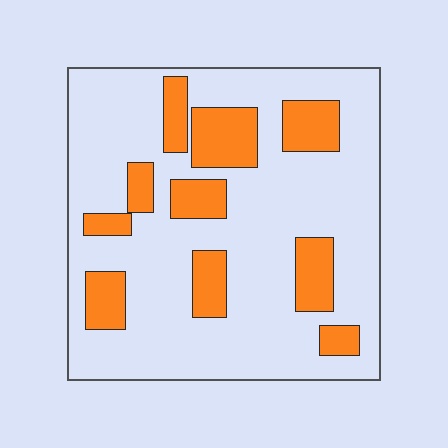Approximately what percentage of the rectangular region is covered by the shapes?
Approximately 25%.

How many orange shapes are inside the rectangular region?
10.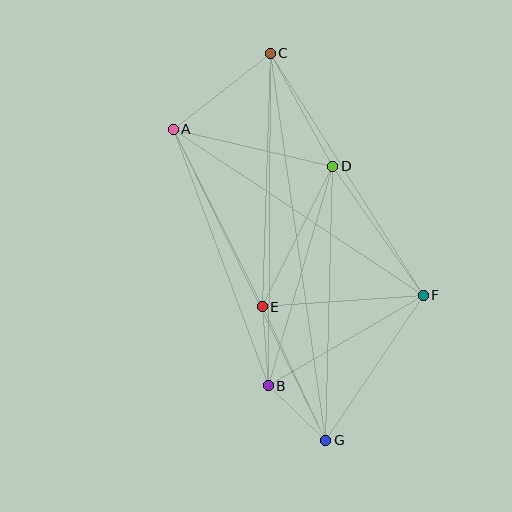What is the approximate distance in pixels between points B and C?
The distance between B and C is approximately 332 pixels.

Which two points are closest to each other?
Points B and G are closest to each other.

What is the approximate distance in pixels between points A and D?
The distance between A and D is approximately 164 pixels.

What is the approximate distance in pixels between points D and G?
The distance between D and G is approximately 274 pixels.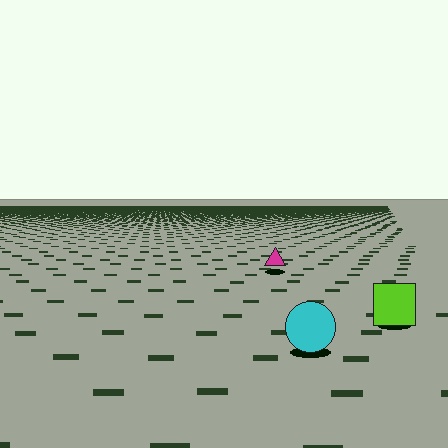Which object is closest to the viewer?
The cyan circle is closest. The texture marks near it are larger and more spread out.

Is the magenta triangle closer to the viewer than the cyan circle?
No. The cyan circle is closer — you can tell from the texture gradient: the ground texture is coarser near it.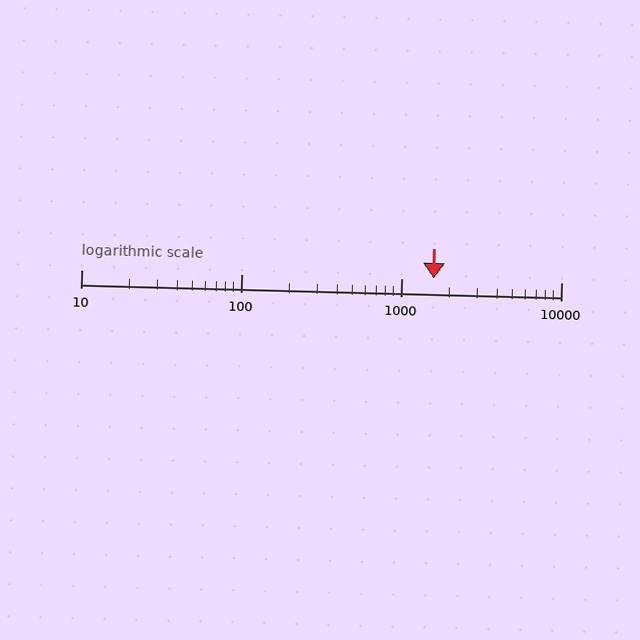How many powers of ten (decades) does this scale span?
The scale spans 3 decades, from 10 to 10000.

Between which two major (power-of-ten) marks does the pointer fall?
The pointer is between 1000 and 10000.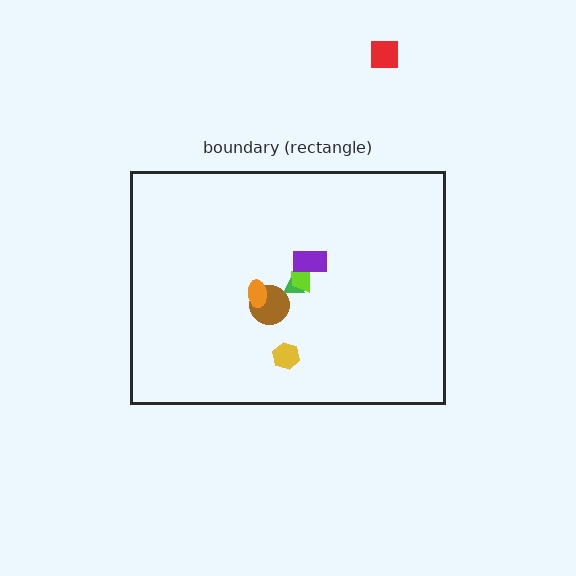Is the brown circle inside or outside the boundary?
Inside.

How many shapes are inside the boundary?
6 inside, 1 outside.